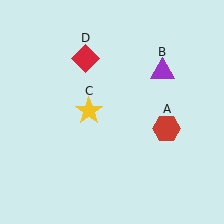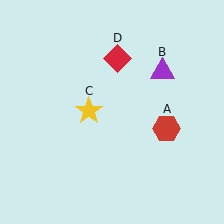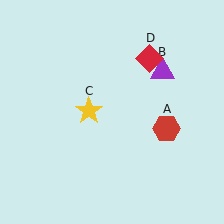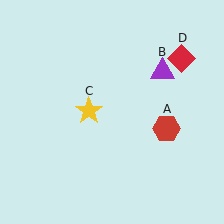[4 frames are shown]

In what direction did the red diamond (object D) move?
The red diamond (object D) moved right.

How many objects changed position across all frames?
1 object changed position: red diamond (object D).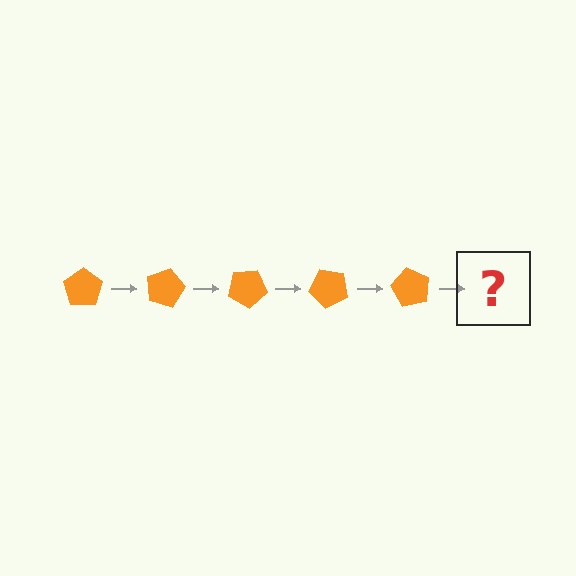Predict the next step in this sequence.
The next step is an orange pentagon rotated 75 degrees.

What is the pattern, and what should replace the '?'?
The pattern is that the pentagon rotates 15 degrees each step. The '?' should be an orange pentagon rotated 75 degrees.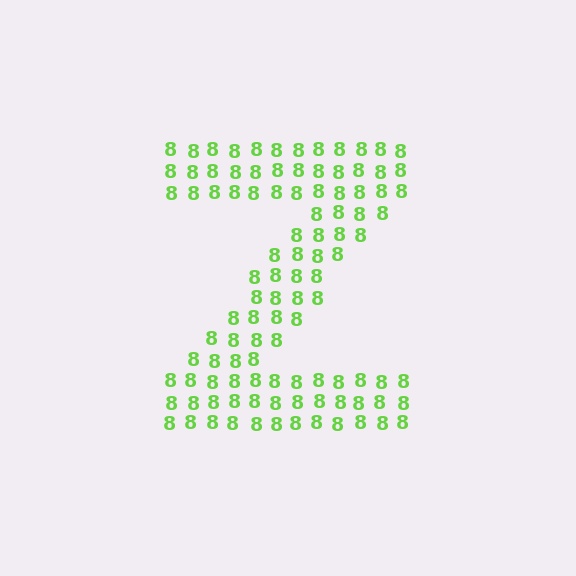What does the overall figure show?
The overall figure shows the letter Z.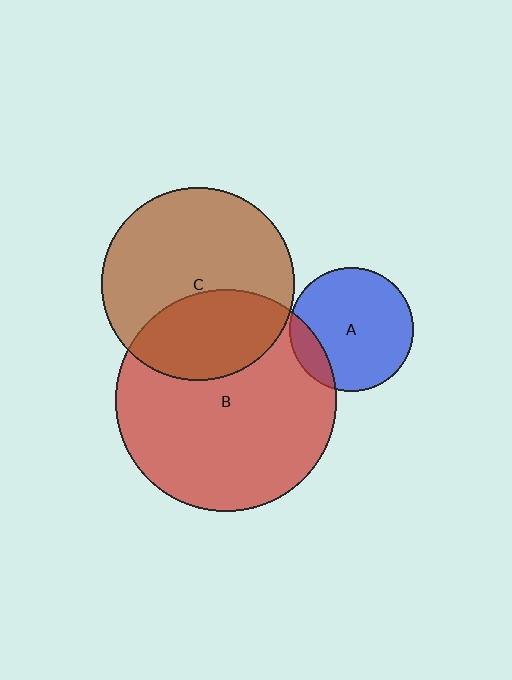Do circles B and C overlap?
Yes.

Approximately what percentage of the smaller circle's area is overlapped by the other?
Approximately 35%.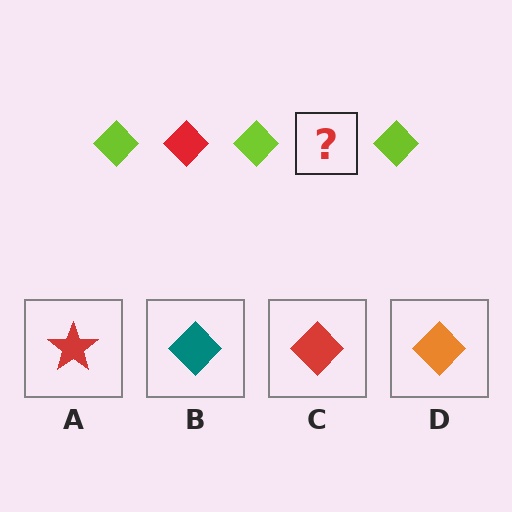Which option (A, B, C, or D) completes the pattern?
C.